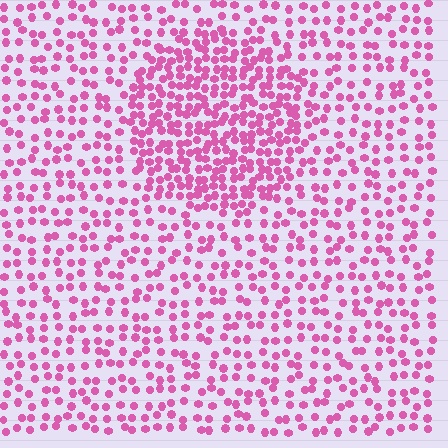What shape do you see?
I see a circle.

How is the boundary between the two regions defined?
The boundary is defined by a change in element density (approximately 2.0x ratio). All elements are the same color, size, and shape.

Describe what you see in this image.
The image contains small pink elements arranged at two different densities. A circle-shaped region is visible where the elements are more densely packed than the surrounding area.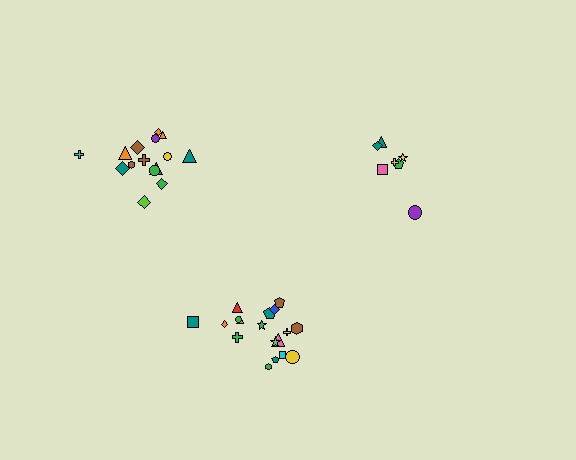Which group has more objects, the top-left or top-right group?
The top-left group.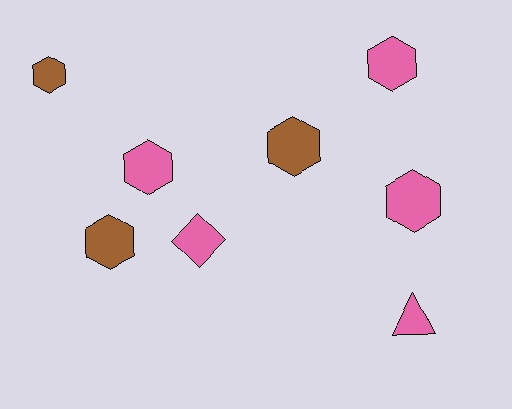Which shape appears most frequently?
Hexagon, with 6 objects.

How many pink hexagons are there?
There are 3 pink hexagons.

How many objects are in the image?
There are 8 objects.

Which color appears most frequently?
Pink, with 5 objects.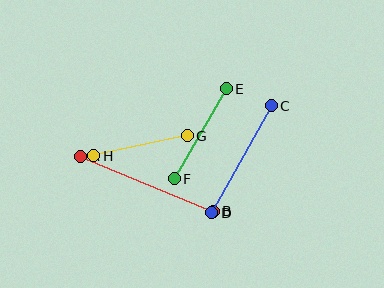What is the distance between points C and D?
The distance is approximately 122 pixels.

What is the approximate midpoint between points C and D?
The midpoint is at approximately (242, 159) pixels.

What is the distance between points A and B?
The distance is approximately 143 pixels.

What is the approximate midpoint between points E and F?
The midpoint is at approximately (200, 134) pixels.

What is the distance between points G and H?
The distance is approximately 96 pixels.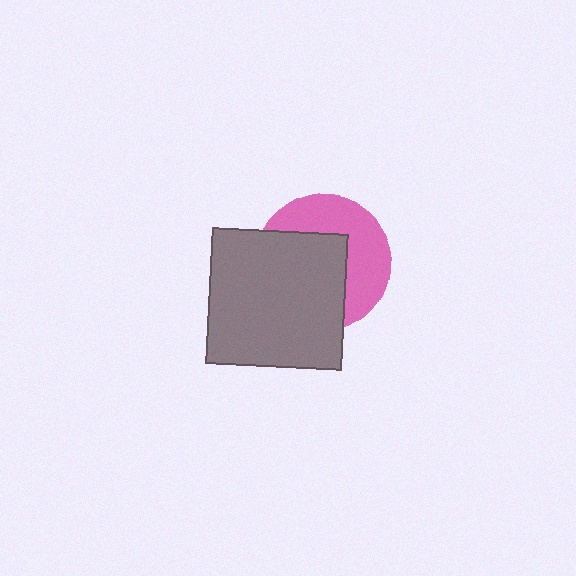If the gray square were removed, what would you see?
You would see the complete pink circle.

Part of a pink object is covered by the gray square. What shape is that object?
It is a circle.